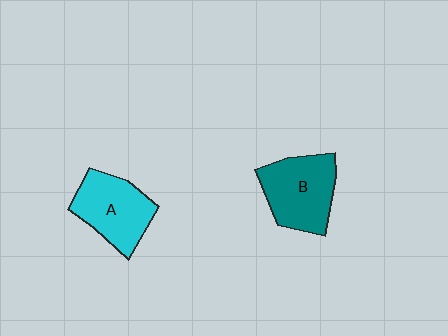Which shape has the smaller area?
Shape A (cyan).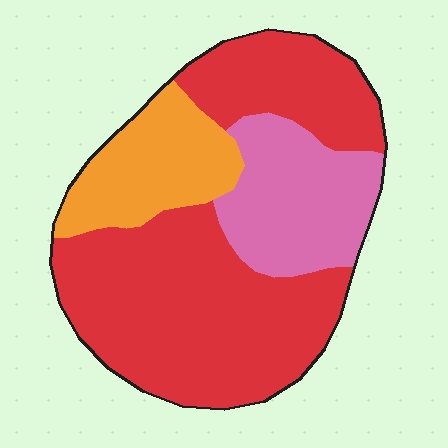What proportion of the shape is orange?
Orange covers about 20% of the shape.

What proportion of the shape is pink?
Pink takes up about one fifth (1/5) of the shape.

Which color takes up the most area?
Red, at roughly 60%.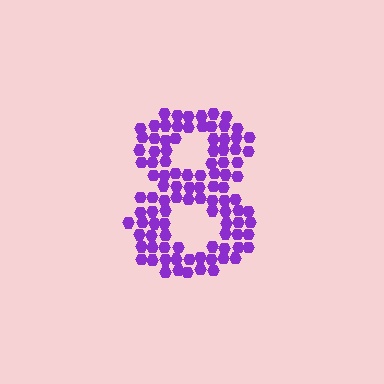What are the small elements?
The small elements are hexagons.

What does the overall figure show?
The overall figure shows the digit 8.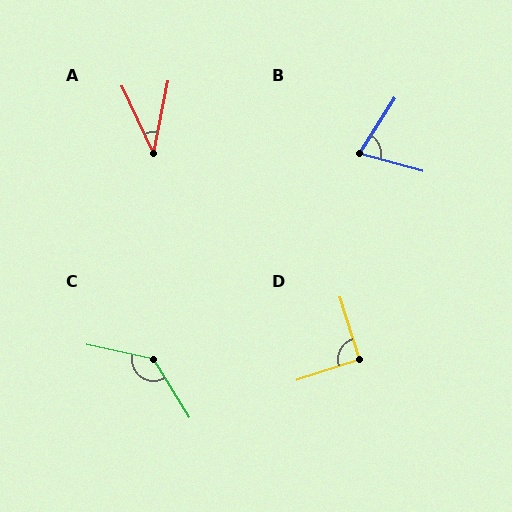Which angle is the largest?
C, at approximately 134 degrees.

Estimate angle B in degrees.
Approximately 72 degrees.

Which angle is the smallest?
A, at approximately 36 degrees.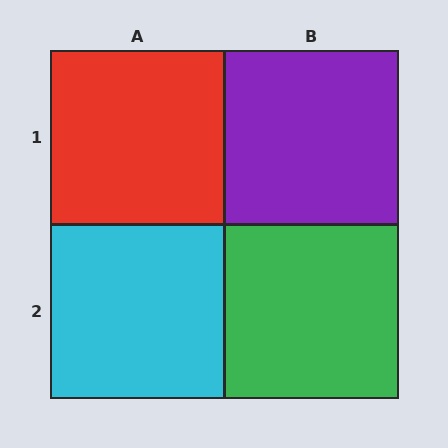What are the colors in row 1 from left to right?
Red, purple.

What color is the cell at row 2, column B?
Green.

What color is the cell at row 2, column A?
Cyan.